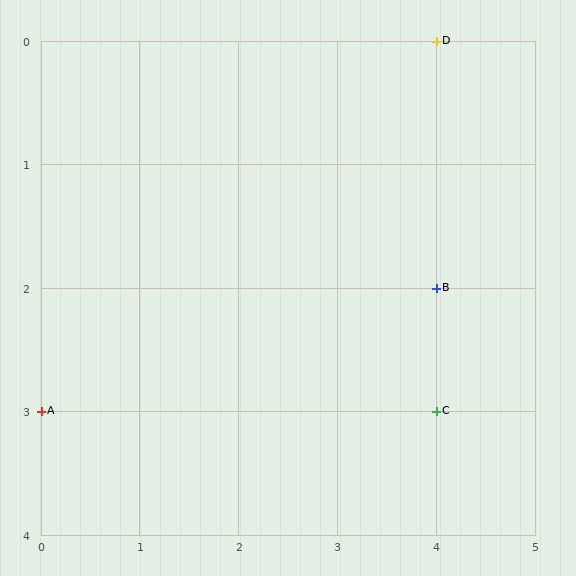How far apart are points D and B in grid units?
Points D and B are 2 rows apart.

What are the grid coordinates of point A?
Point A is at grid coordinates (0, 3).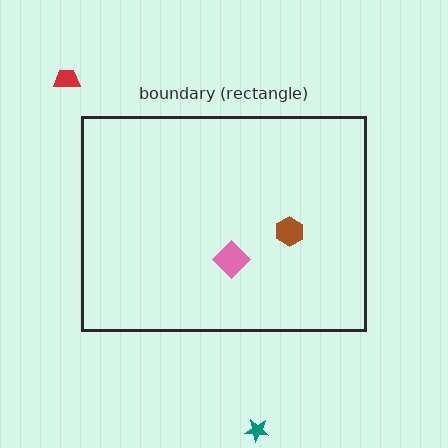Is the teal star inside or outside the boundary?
Outside.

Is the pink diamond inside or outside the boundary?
Inside.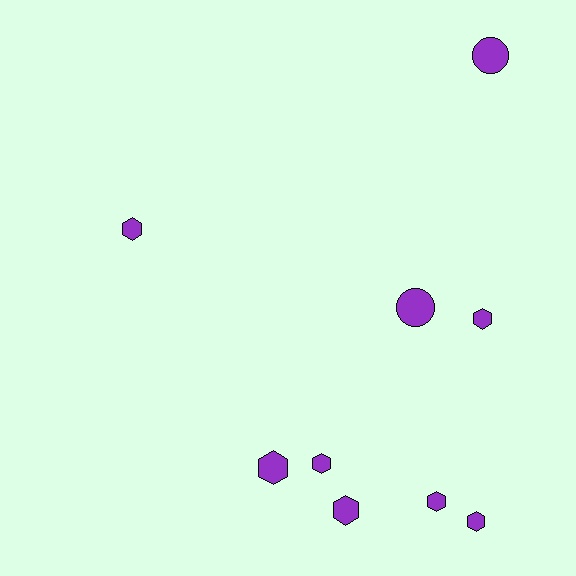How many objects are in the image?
There are 9 objects.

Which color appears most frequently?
Purple, with 9 objects.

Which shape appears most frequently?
Hexagon, with 7 objects.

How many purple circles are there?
There are 2 purple circles.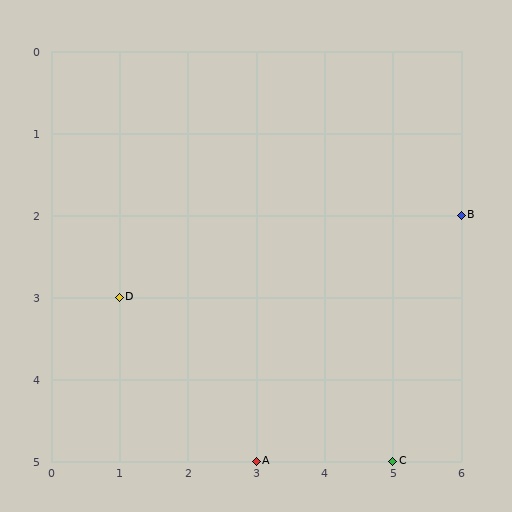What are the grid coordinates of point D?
Point D is at grid coordinates (1, 3).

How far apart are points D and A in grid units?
Points D and A are 2 columns and 2 rows apart (about 2.8 grid units diagonally).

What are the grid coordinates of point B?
Point B is at grid coordinates (6, 2).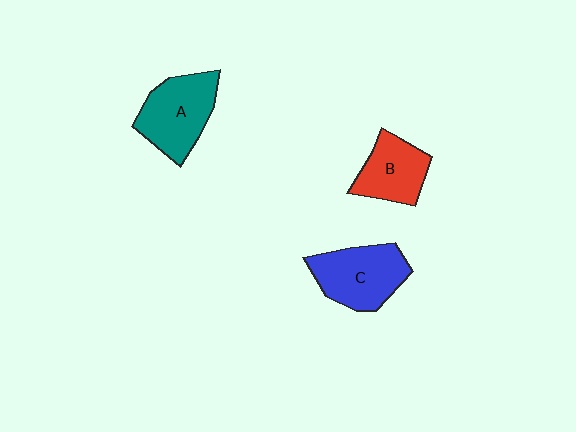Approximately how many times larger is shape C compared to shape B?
Approximately 1.3 times.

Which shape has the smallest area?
Shape B (red).